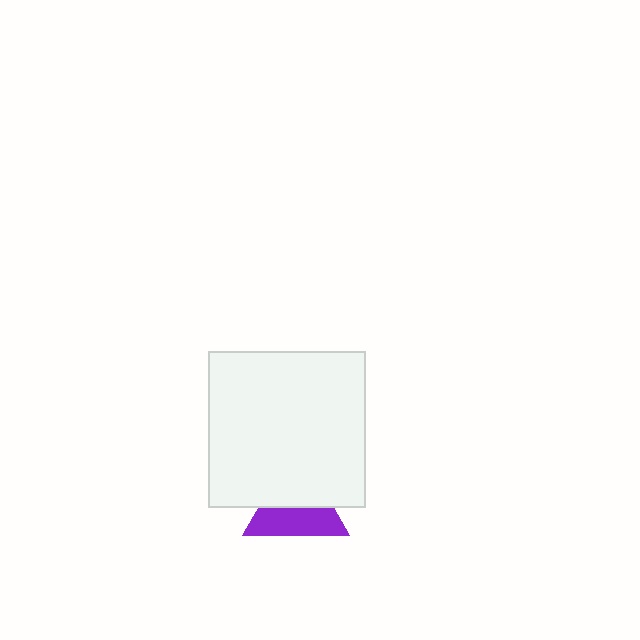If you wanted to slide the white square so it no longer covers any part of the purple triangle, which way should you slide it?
Slide it up — that is the most direct way to separate the two shapes.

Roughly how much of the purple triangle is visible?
About half of it is visible (roughly 51%).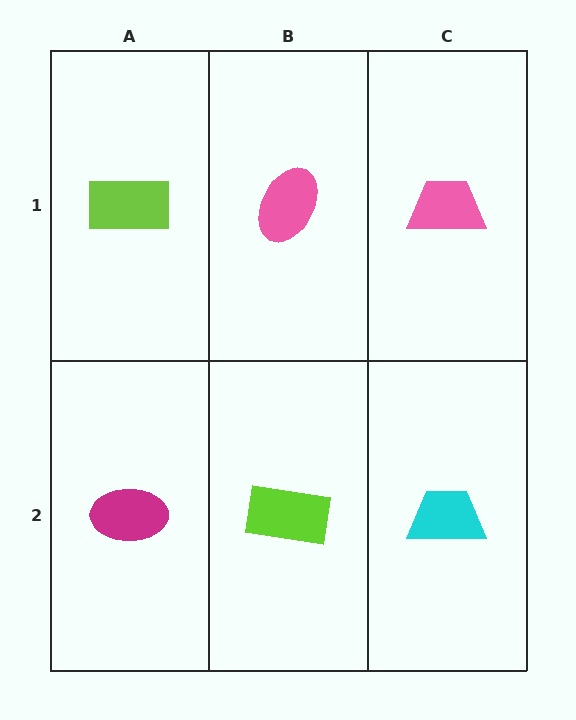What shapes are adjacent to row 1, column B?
A lime rectangle (row 2, column B), a lime rectangle (row 1, column A), a pink trapezoid (row 1, column C).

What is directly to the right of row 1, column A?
A pink ellipse.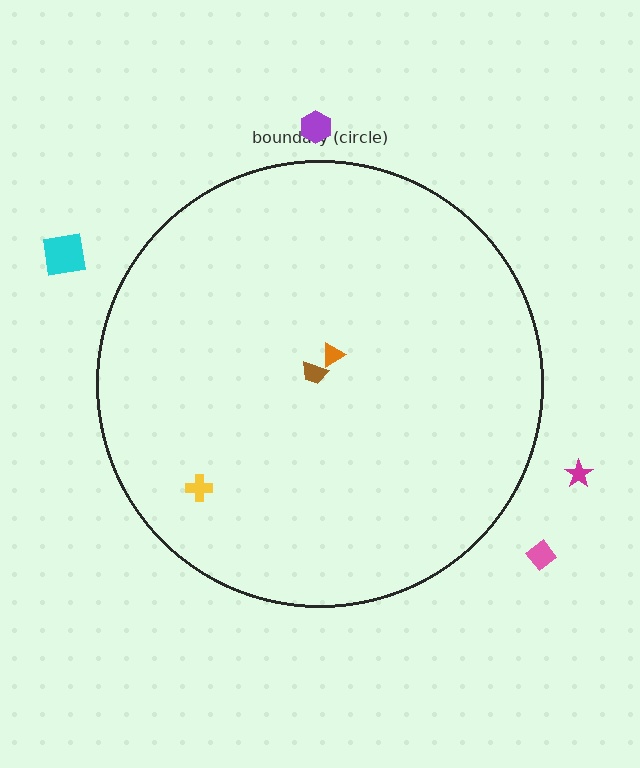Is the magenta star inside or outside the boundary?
Outside.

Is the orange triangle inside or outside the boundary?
Inside.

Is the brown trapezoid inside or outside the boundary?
Inside.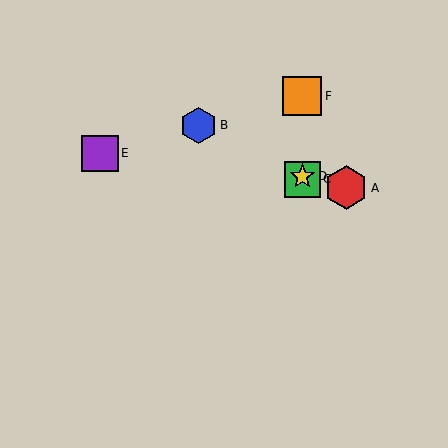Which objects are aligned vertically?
Objects C, D, F are aligned vertically.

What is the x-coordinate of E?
Object E is at x≈100.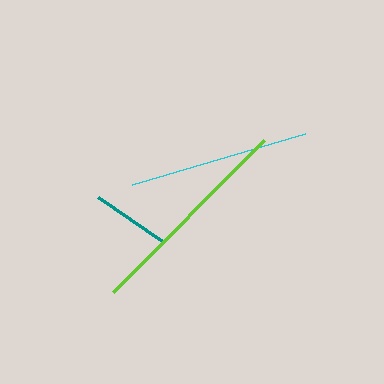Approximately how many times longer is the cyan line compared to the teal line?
The cyan line is approximately 2.3 times the length of the teal line.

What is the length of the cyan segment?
The cyan segment is approximately 180 pixels long.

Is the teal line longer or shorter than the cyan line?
The cyan line is longer than the teal line.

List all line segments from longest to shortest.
From longest to shortest: lime, cyan, teal.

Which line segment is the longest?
The lime line is the longest at approximately 214 pixels.